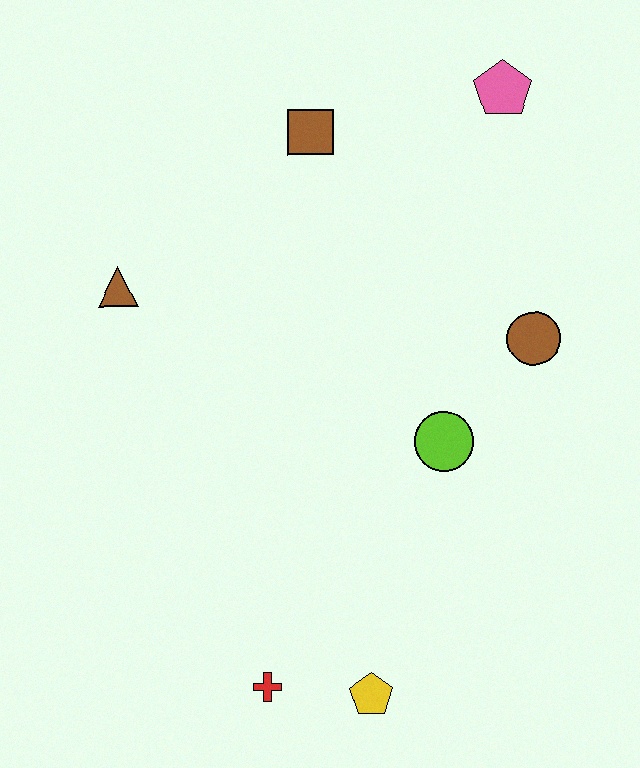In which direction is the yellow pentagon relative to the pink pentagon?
The yellow pentagon is below the pink pentagon.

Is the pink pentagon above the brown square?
Yes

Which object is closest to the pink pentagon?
The brown square is closest to the pink pentagon.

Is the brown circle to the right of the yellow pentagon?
Yes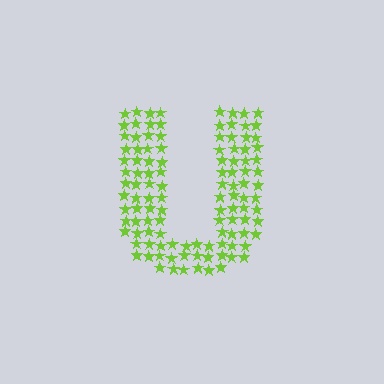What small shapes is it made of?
It is made of small stars.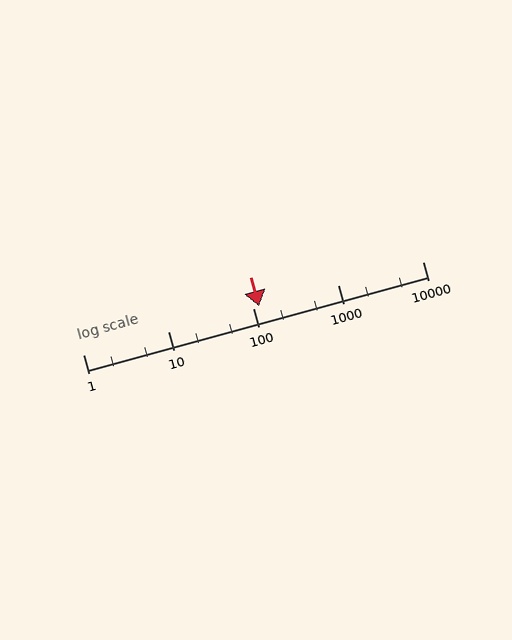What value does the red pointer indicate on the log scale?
The pointer indicates approximately 120.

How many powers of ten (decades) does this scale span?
The scale spans 4 decades, from 1 to 10000.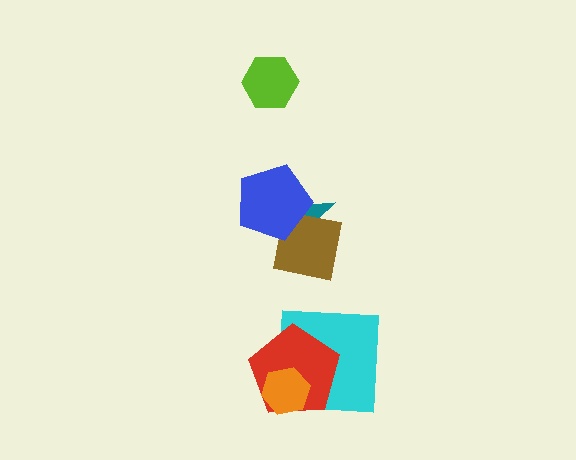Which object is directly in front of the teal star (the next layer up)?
The brown square is directly in front of the teal star.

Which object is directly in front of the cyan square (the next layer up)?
The red pentagon is directly in front of the cyan square.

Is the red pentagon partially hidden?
Yes, it is partially covered by another shape.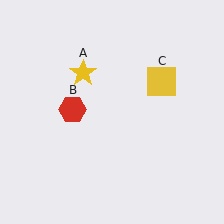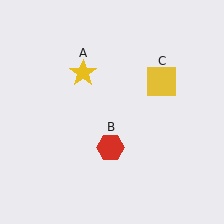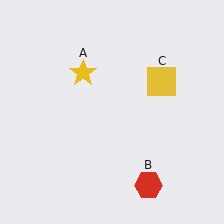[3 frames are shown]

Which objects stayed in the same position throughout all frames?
Yellow star (object A) and yellow square (object C) remained stationary.